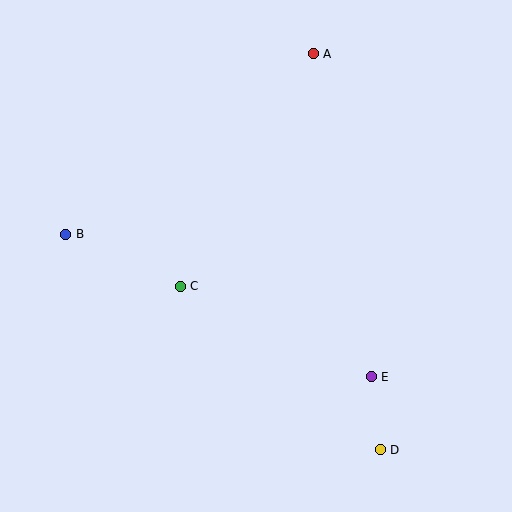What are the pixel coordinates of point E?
Point E is at (371, 377).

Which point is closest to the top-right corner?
Point A is closest to the top-right corner.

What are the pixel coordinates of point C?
Point C is at (180, 286).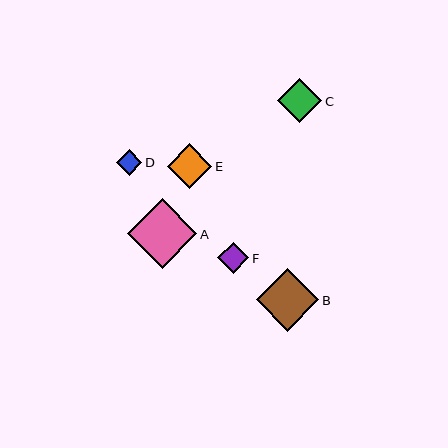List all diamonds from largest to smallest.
From largest to smallest: A, B, C, E, F, D.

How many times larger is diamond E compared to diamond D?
Diamond E is approximately 1.7 times the size of diamond D.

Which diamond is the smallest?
Diamond D is the smallest with a size of approximately 26 pixels.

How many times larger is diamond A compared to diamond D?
Diamond A is approximately 2.7 times the size of diamond D.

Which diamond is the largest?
Diamond A is the largest with a size of approximately 70 pixels.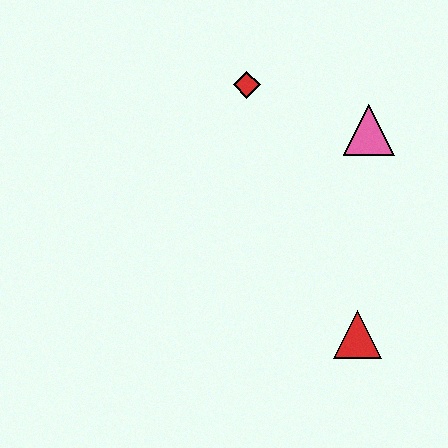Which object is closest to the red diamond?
The pink triangle is closest to the red diamond.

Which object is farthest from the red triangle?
The red diamond is farthest from the red triangle.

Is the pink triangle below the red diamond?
Yes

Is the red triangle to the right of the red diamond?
Yes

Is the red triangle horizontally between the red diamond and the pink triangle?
Yes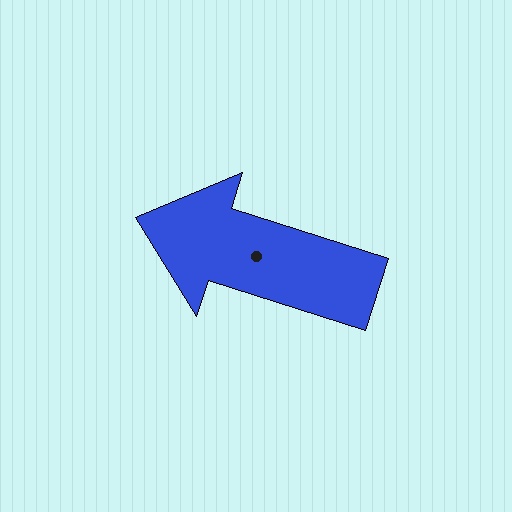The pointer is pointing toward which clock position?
Roughly 10 o'clock.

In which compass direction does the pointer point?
West.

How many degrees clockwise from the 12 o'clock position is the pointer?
Approximately 288 degrees.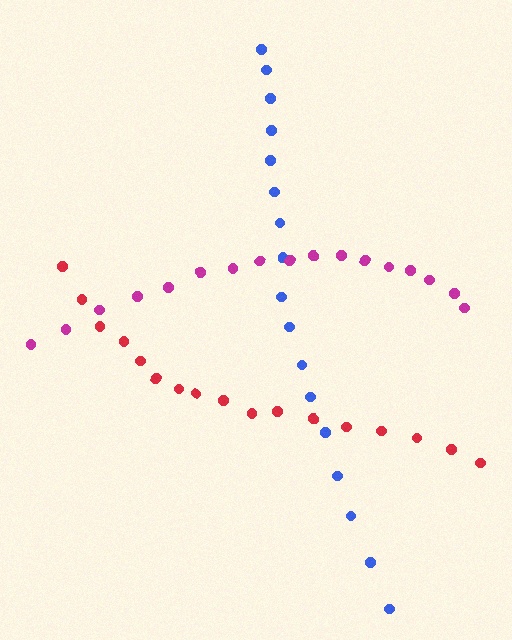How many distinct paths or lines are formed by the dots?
There are 3 distinct paths.